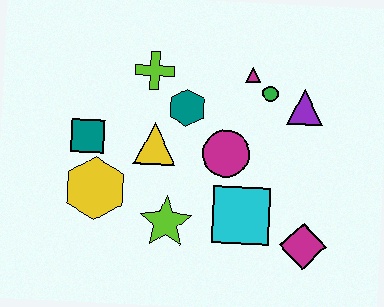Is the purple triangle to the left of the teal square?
No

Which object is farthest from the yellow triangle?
The magenta diamond is farthest from the yellow triangle.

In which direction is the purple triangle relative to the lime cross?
The purple triangle is to the right of the lime cross.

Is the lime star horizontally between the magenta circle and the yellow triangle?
Yes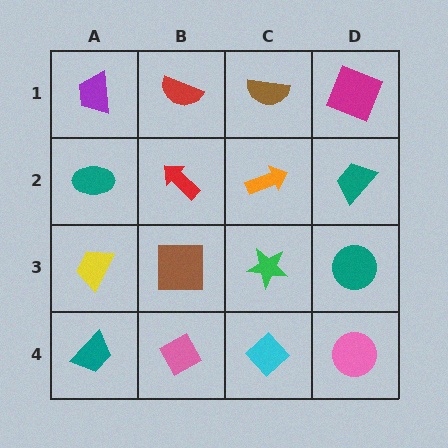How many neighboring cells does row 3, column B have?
4.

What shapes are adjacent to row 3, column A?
A teal ellipse (row 2, column A), a teal trapezoid (row 4, column A), a brown square (row 3, column B).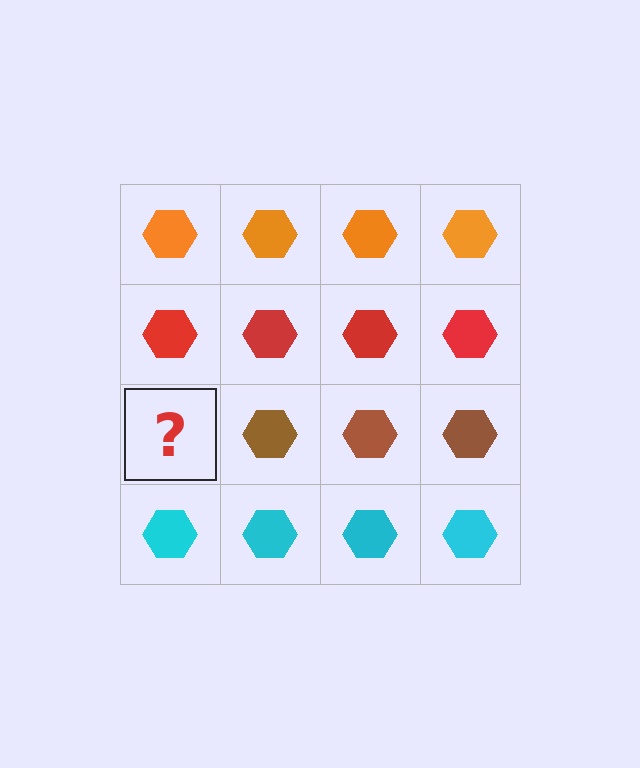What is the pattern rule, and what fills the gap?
The rule is that each row has a consistent color. The gap should be filled with a brown hexagon.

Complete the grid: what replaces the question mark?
The question mark should be replaced with a brown hexagon.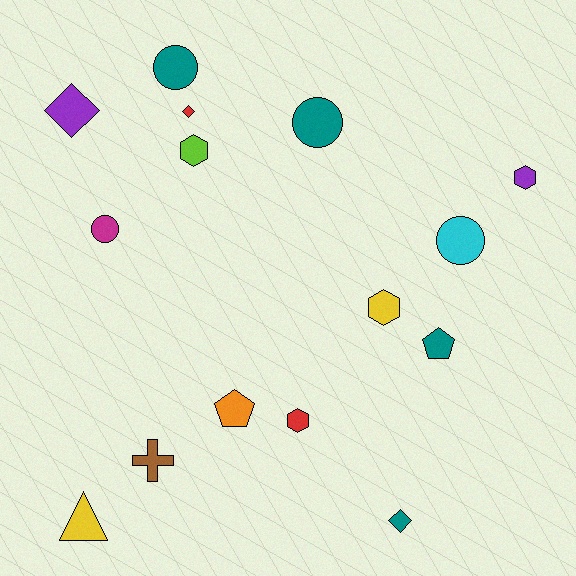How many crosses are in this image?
There is 1 cross.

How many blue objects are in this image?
There are no blue objects.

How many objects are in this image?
There are 15 objects.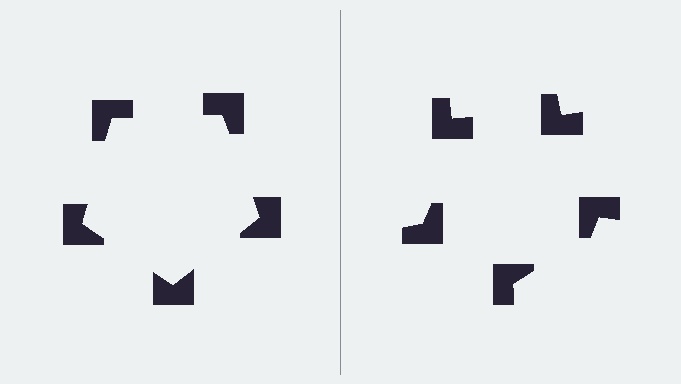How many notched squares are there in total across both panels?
10 — 5 on each side.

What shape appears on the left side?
An illusory pentagon.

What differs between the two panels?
The notched squares are positioned identically on both sides; only the wedge orientations differ. On the left they align to a pentagon; on the right they are misaligned.